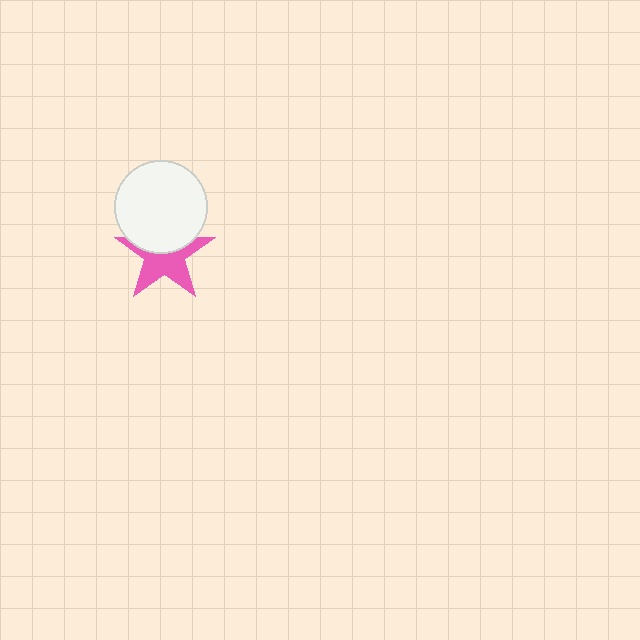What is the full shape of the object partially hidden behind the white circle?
The partially hidden object is a pink star.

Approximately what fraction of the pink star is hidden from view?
Roughly 40% of the pink star is hidden behind the white circle.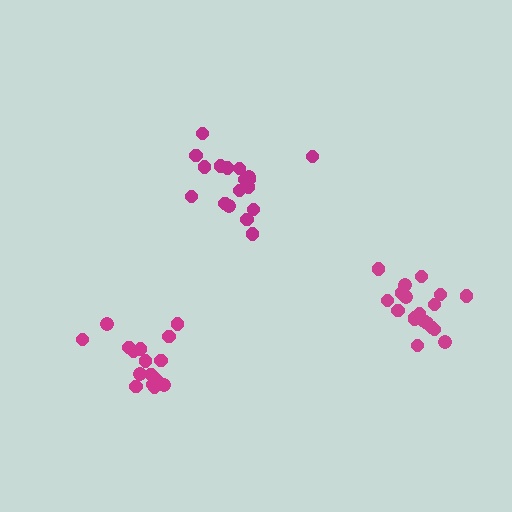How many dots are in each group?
Group 1: 17 dots, Group 2: 18 dots, Group 3: 19 dots (54 total).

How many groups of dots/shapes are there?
There are 3 groups.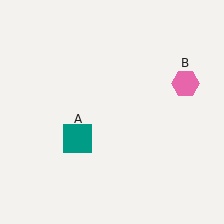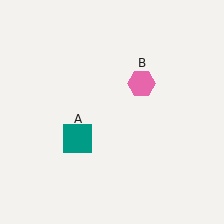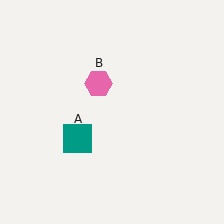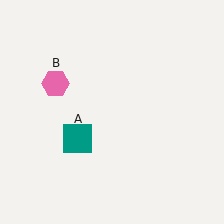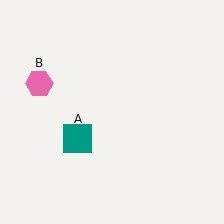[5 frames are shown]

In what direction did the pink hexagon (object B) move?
The pink hexagon (object B) moved left.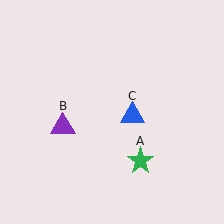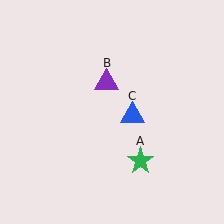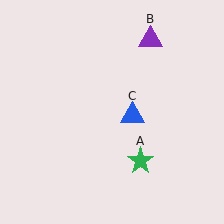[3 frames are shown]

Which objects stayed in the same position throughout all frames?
Green star (object A) and blue triangle (object C) remained stationary.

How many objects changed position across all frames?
1 object changed position: purple triangle (object B).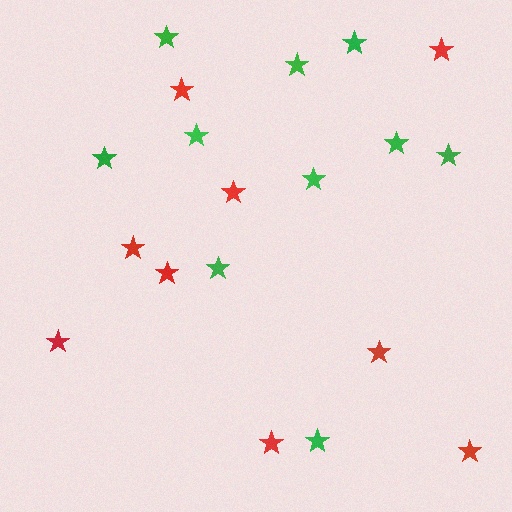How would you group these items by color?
There are 2 groups: one group of green stars (10) and one group of red stars (9).